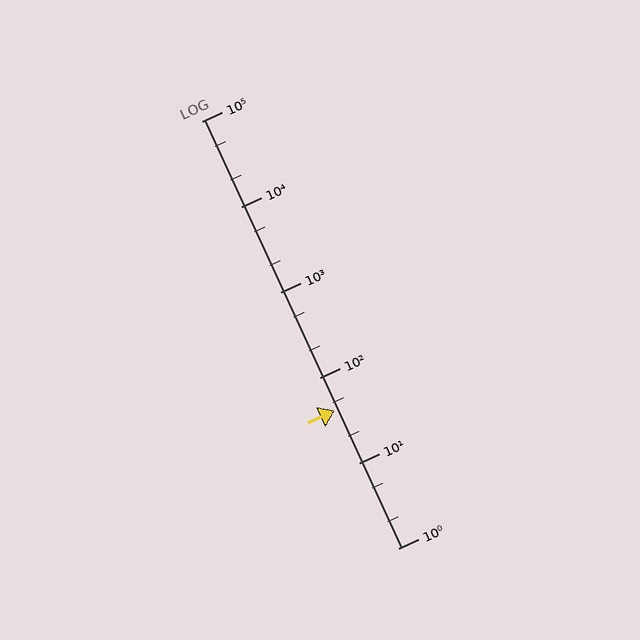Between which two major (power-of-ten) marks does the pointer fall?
The pointer is between 10 and 100.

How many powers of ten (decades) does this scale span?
The scale spans 5 decades, from 1 to 100000.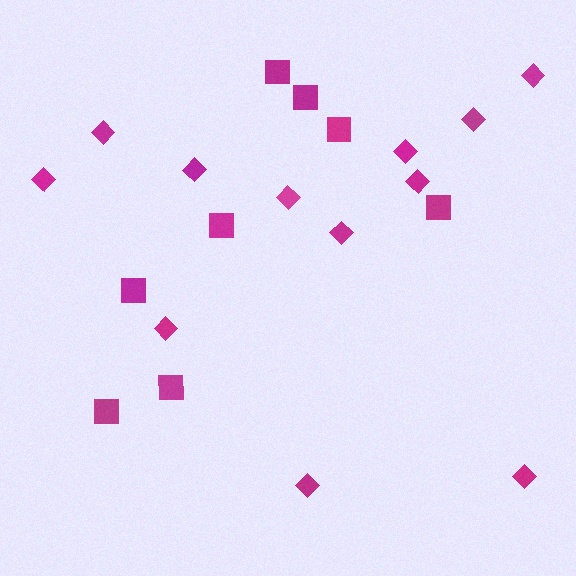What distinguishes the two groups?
There are 2 groups: one group of squares (8) and one group of diamonds (12).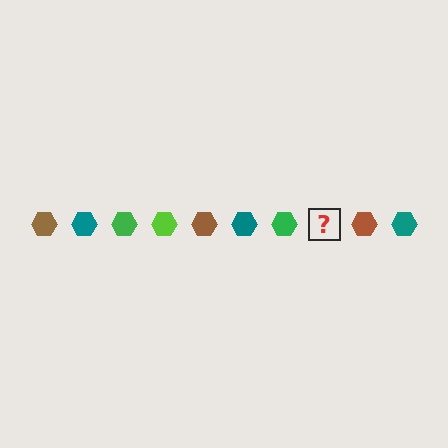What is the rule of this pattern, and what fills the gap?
The rule is that the pattern cycles through brown, teal, green, lime hexagons. The gap should be filled with a lime hexagon.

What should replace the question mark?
The question mark should be replaced with a lime hexagon.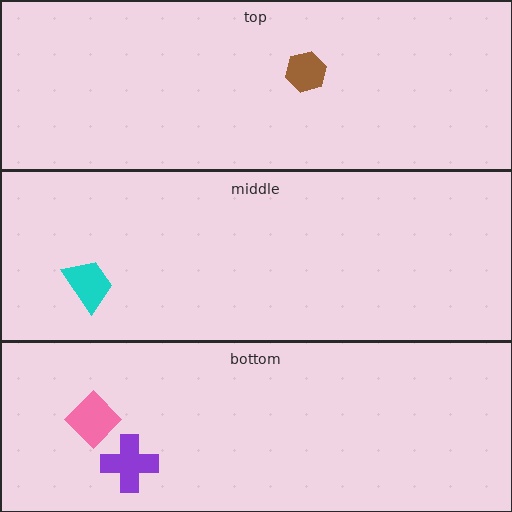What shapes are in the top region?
The brown hexagon.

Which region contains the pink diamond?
The bottom region.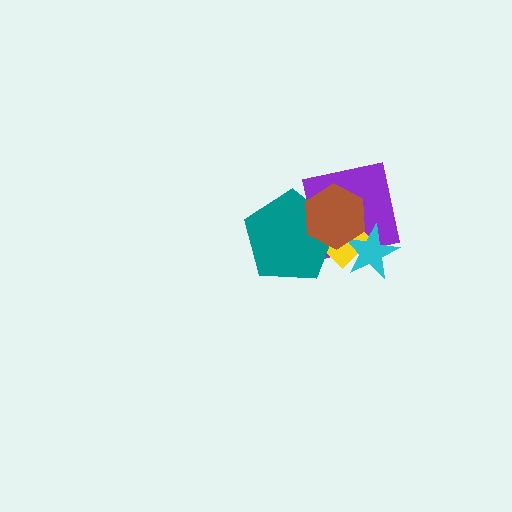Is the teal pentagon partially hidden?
Yes, it is partially covered by another shape.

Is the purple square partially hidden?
Yes, it is partially covered by another shape.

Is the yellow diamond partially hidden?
Yes, it is partially covered by another shape.